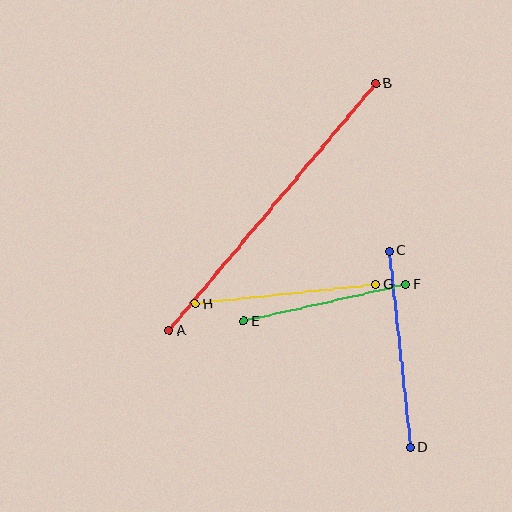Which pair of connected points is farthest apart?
Points A and B are farthest apart.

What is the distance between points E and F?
The distance is approximately 166 pixels.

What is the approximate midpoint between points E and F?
The midpoint is at approximately (325, 303) pixels.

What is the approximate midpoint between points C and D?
The midpoint is at approximately (400, 349) pixels.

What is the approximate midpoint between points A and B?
The midpoint is at approximately (272, 207) pixels.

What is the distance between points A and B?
The distance is approximately 322 pixels.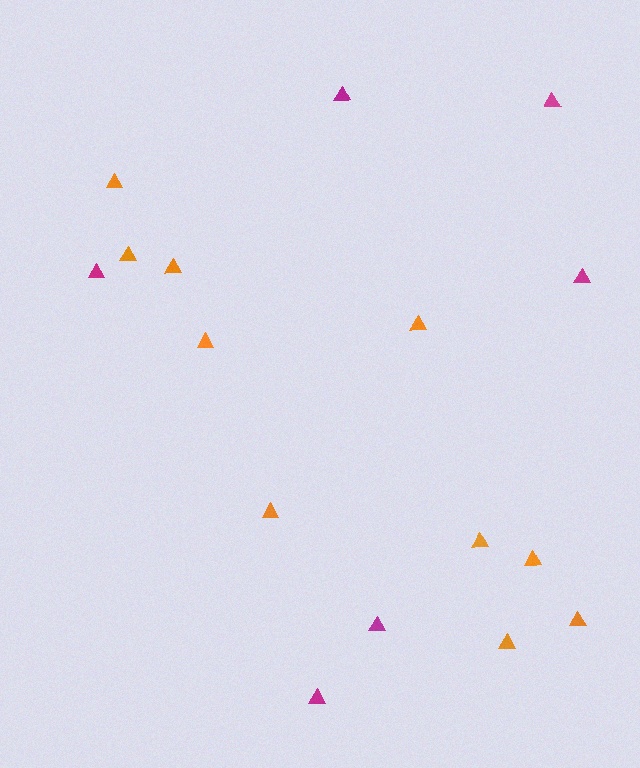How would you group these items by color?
There are 2 groups: one group of magenta triangles (6) and one group of orange triangles (10).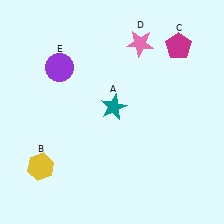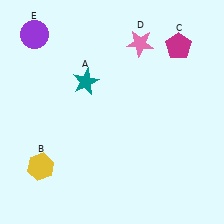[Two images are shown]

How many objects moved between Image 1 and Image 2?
2 objects moved between the two images.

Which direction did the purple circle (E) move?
The purple circle (E) moved up.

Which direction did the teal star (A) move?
The teal star (A) moved left.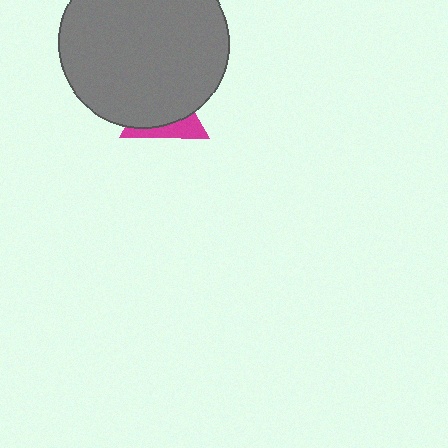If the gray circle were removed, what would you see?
You would see the complete magenta triangle.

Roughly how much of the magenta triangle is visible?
A small part of it is visible (roughly 33%).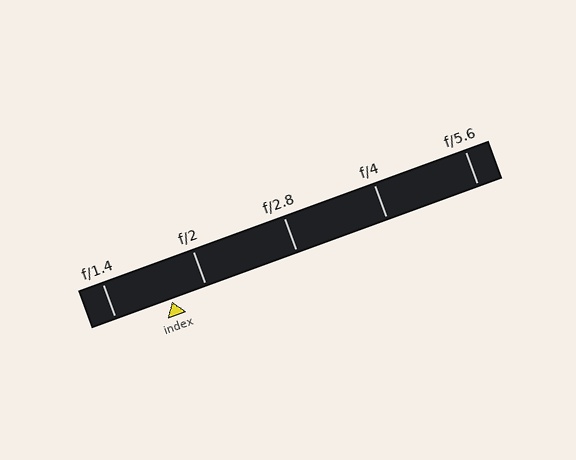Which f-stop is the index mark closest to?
The index mark is closest to f/2.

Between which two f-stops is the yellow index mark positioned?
The index mark is between f/1.4 and f/2.